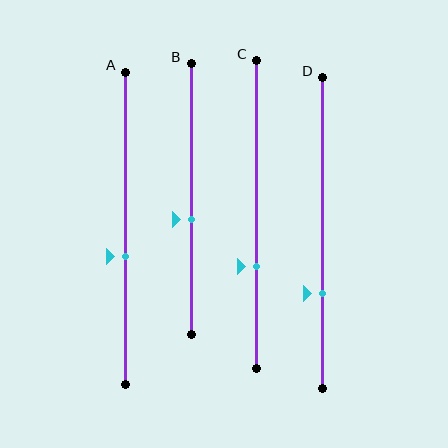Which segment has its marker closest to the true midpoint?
Segment B has its marker closest to the true midpoint.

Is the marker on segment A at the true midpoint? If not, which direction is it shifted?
No, the marker on segment A is shifted downward by about 9% of the segment length.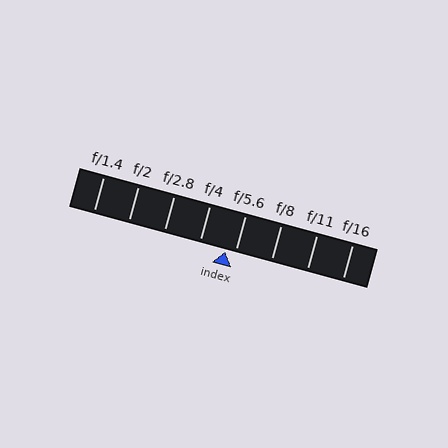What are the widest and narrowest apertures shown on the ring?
The widest aperture shown is f/1.4 and the narrowest is f/16.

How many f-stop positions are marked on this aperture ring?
There are 8 f-stop positions marked.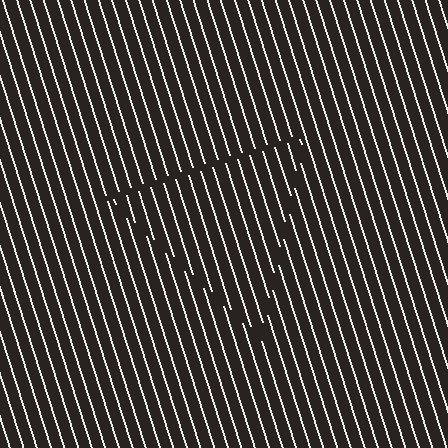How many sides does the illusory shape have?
3 sides — the line-ends trace a triangle.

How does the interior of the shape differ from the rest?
The interior of the shape contains the same grating, shifted by half a period — the contour is defined by the phase discontinuity where line-ends from the inner and outer gratings abut.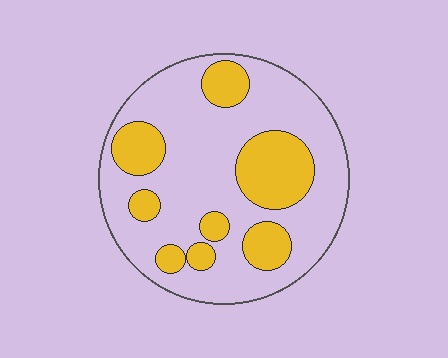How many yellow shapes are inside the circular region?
8.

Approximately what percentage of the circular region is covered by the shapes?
Approximately 30%.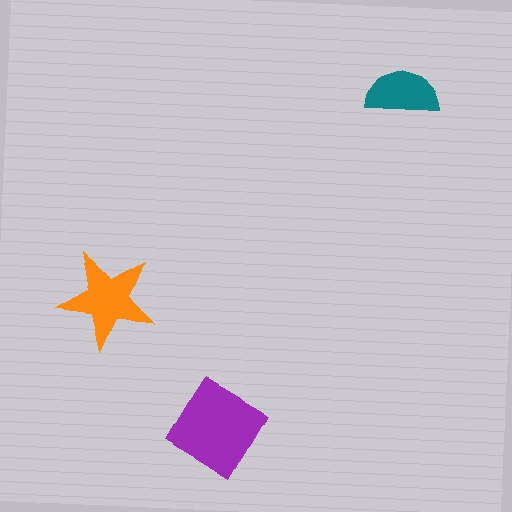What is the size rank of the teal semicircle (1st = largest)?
3rd.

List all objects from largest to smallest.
The purple diamond, the orange star, the teal semicircle.